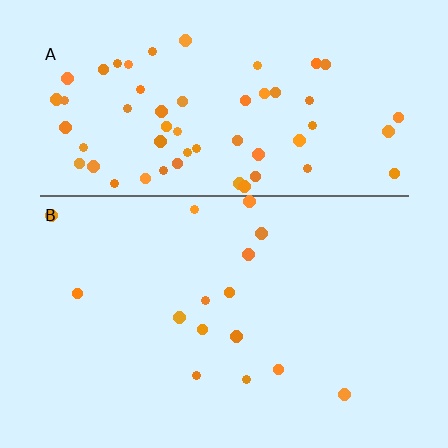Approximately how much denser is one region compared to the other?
Approximately 3.9× — region A over region B.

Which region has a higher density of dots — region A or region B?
A (the top).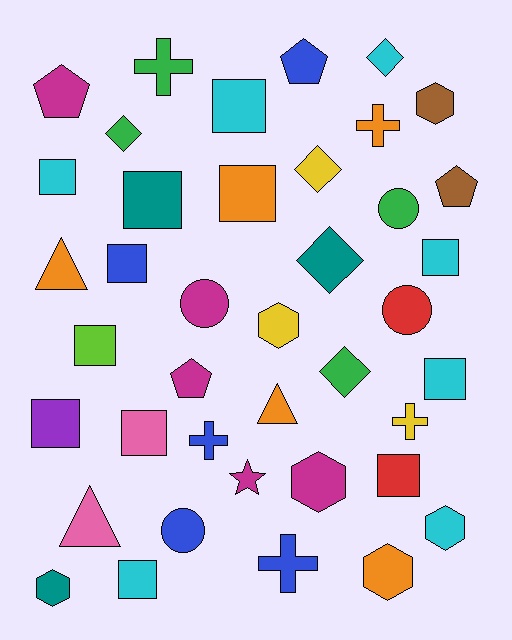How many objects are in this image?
There are 40 objects.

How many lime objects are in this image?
There is 1 lime object.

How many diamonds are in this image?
There are 5 diamonds.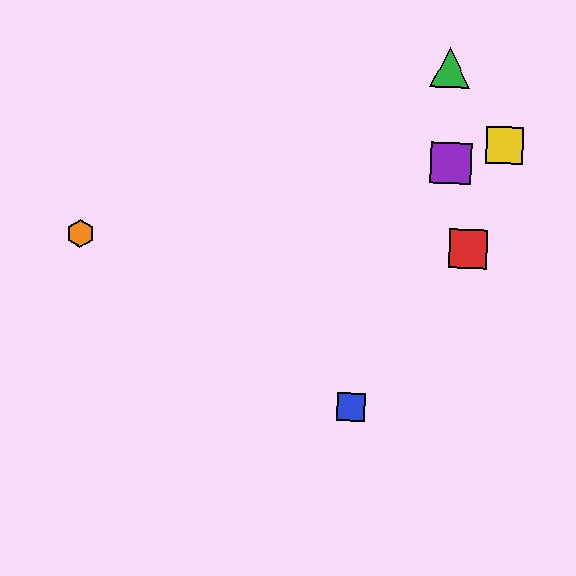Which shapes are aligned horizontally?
The red square, the orange hexagon are aligned horizontally.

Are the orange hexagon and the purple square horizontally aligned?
No, the orange hexagon is at y≈234 and the purple square is at y≈163.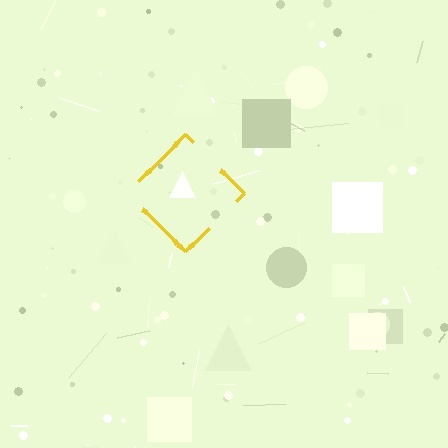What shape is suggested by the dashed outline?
The dashed outline suggests a diamond.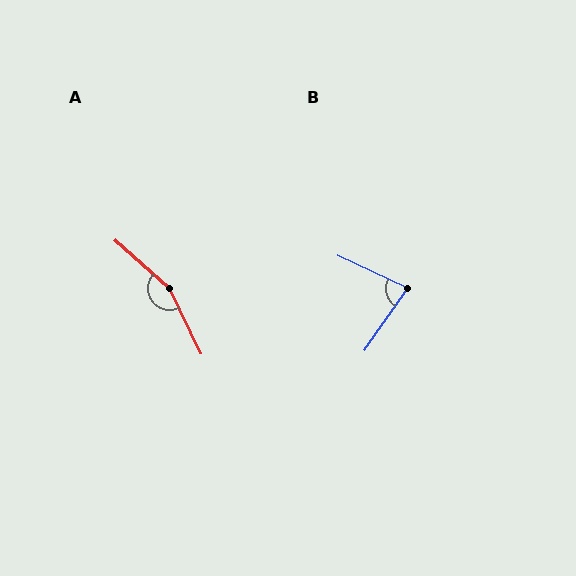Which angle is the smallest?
B, at approximately 80 degrees.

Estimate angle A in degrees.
Approximately 158 degrees.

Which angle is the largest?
A, at approximately 158 degrees.